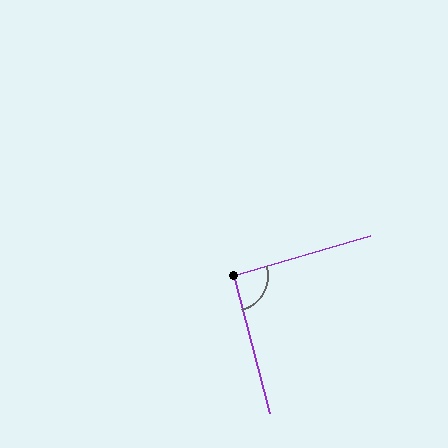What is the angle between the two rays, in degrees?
Approximately 92 degrees.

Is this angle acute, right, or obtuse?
It is approximately a right angle.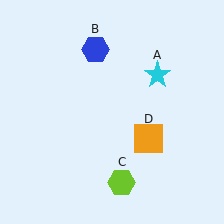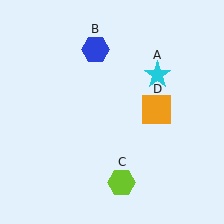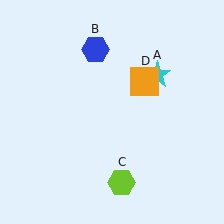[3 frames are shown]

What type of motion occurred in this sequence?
The orange square (object D) rotated counterclockwise around the center of the scene.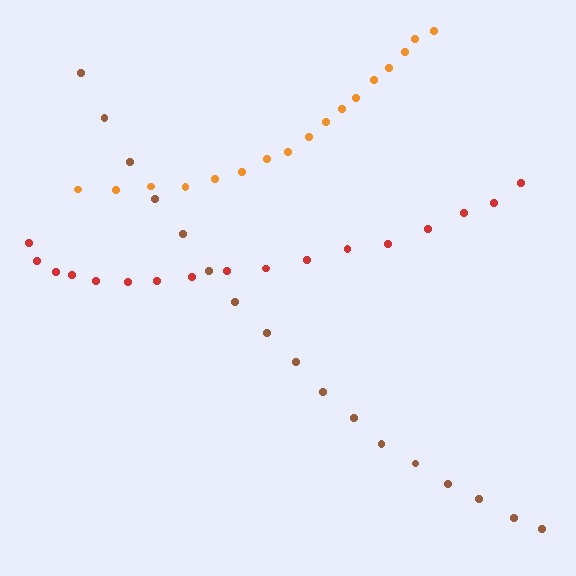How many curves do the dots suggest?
There are 3 distinct paths.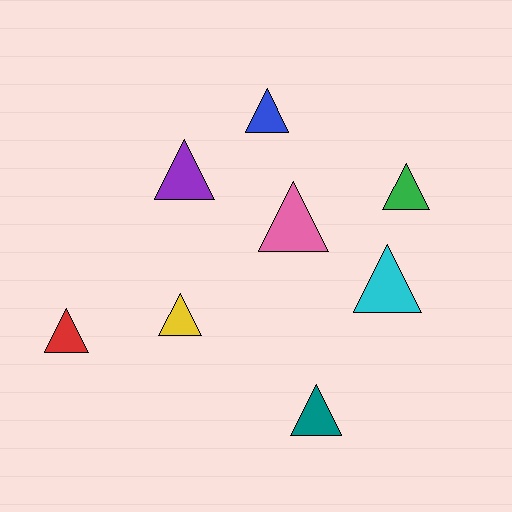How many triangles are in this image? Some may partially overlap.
There are 8 triangles.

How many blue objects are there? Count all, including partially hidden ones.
There is 1 blue object.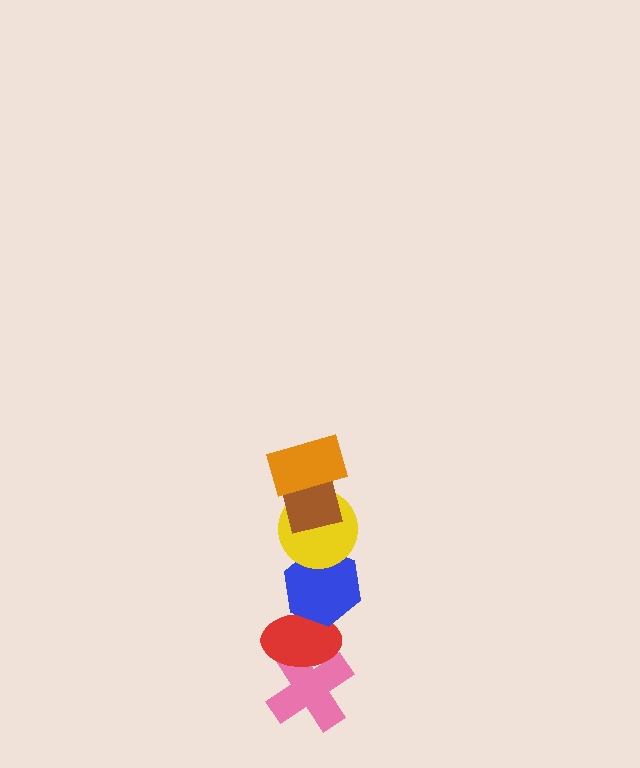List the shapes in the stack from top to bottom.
From top to bottom: the orange rectangle, the brown square, the yellow circle, the blue hexagon, the red ellipse, the pink cross.